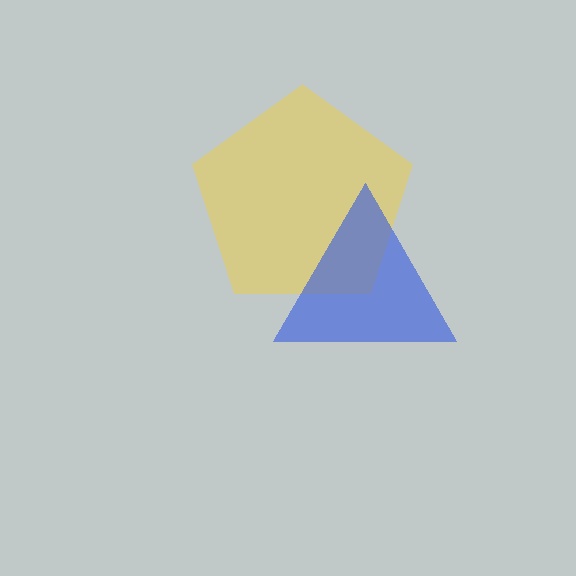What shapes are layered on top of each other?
The layered shapes are: a yellow pentagon, a blue triangle.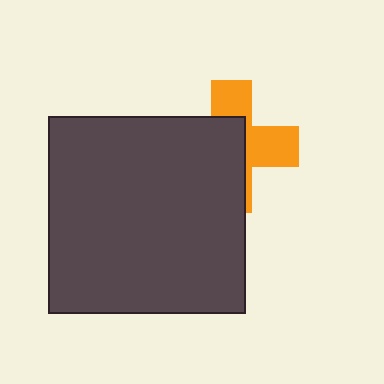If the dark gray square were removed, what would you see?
You would see the complete orange cross.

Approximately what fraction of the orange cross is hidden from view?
Roughly 57% of the orange cross is hidden behind the dark gray square.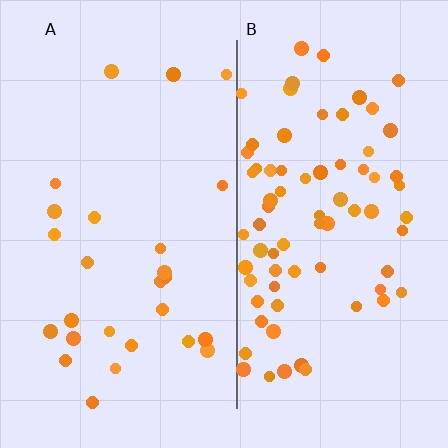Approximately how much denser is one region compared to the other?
Approximately 2.9× — region B over region A.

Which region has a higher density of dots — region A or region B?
B (the right).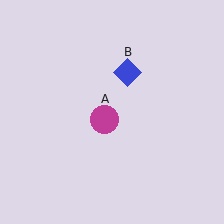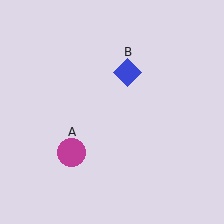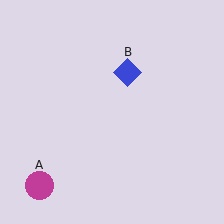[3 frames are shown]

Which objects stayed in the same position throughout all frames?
Blue diamond (object B) remained stationary.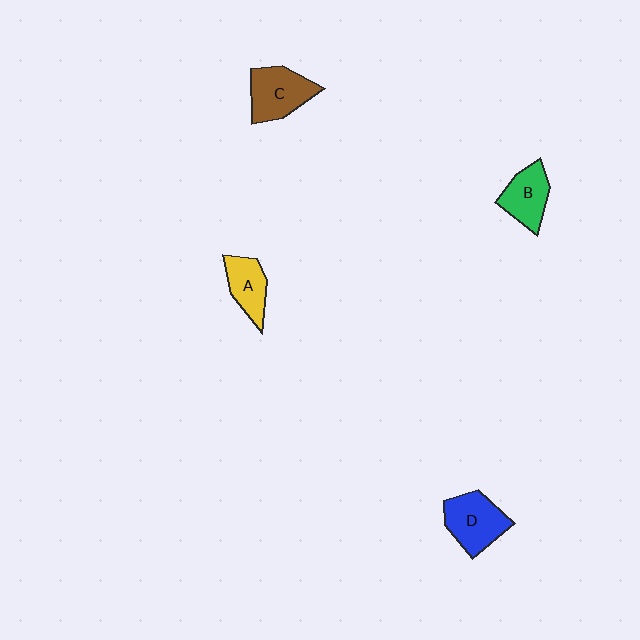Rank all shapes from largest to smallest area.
From largest to smallest: D (blue), C (brown), B (green), A (yellow).